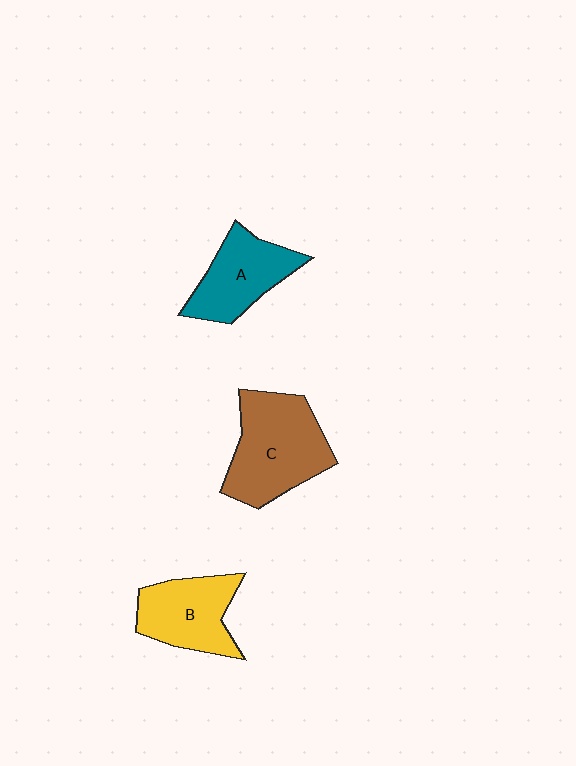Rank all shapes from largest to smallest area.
From largest to smallest: C (brown), B (yellow), A (teal).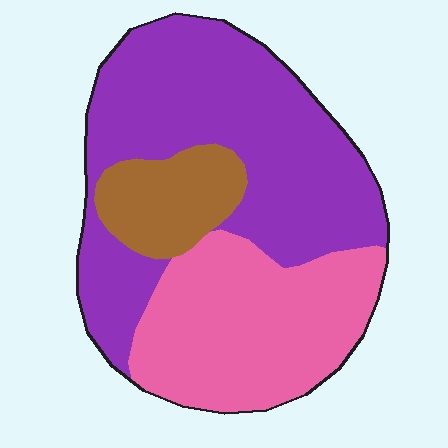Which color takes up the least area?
Brown, at roughly 15%.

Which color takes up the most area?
Purple, at roughly 50%.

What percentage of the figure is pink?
Pink covers roughly 35% of the figure.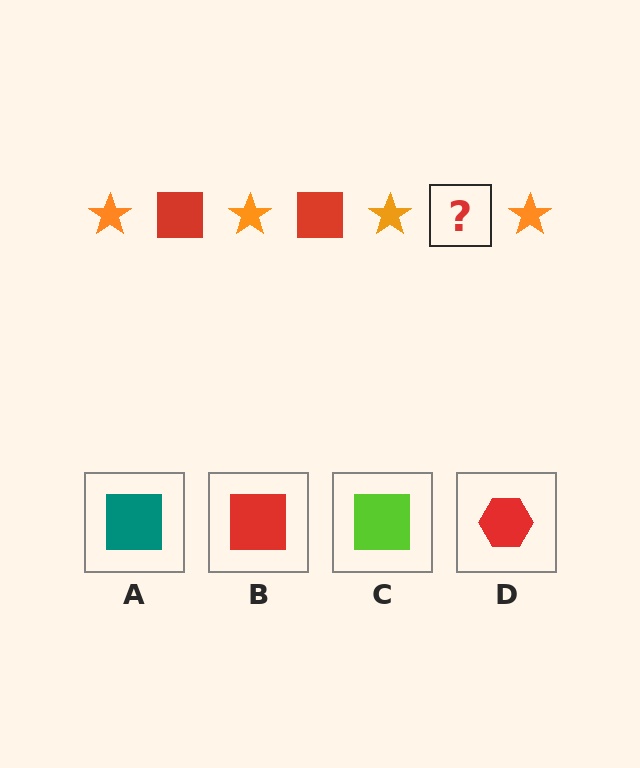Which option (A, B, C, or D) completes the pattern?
B.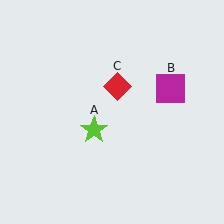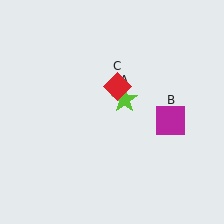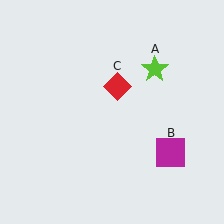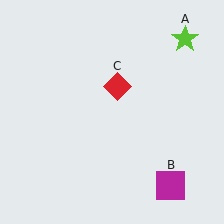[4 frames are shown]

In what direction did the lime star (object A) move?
The lime star (object A) moved up and to the right.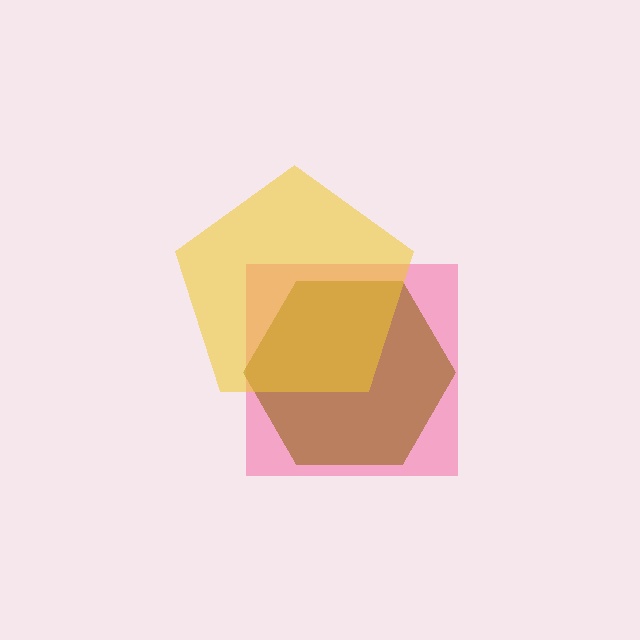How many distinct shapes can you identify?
There are 3 distinct shapes: a pink square, a brown hexagon, a yellow pentagon.